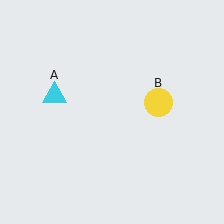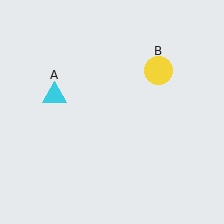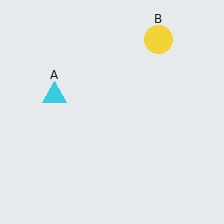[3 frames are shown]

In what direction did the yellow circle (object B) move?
The yellow circle (object B) moved up.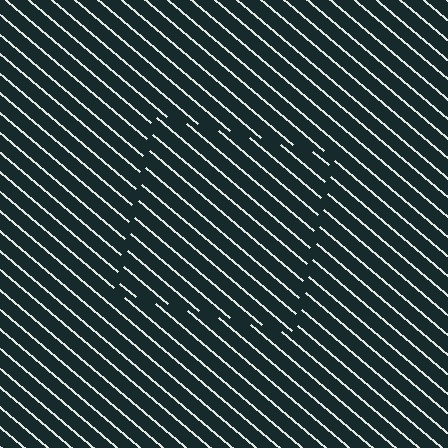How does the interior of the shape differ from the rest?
The interior of the shape contains the same grating, shifted by half a period — the contour is defined by the phase discontinuity where line-ends from the inner and outer gratings abut.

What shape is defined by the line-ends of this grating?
An illusory square. The interior of the shape contains the same grating, shifted by half a period — the contour is defined by the phase discontinuity where line-ends from the inner and outer gratings abut.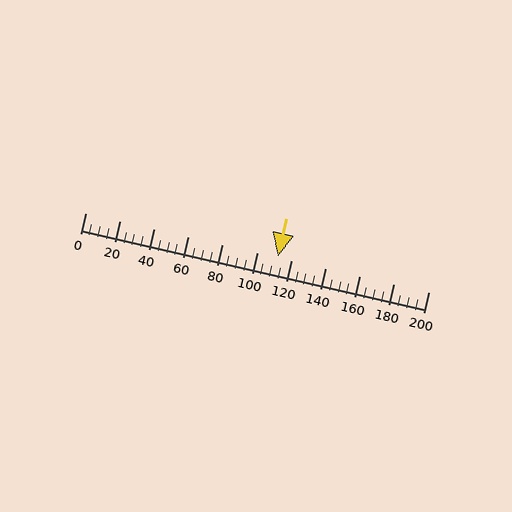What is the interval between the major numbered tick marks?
The major tick marks are spaced 20 units apart.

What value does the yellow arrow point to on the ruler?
The yellow arrow points to approximately 112.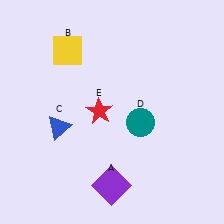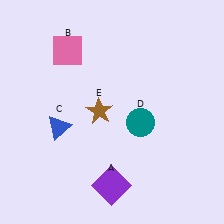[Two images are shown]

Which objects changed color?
B changed from yellow to pink. E changed from red to brown.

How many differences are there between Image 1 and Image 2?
There are 2 differences between the two images.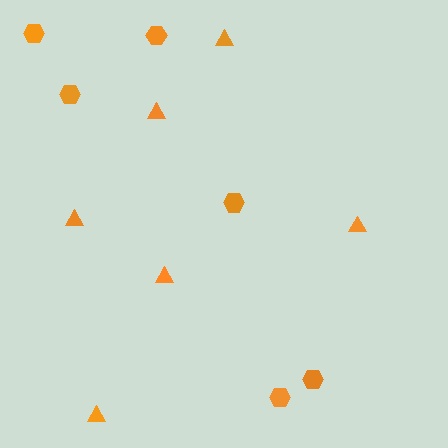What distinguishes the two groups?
There are 2 groups: one group of hexagons (6) and one group of triangles (6).